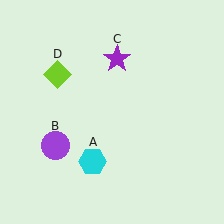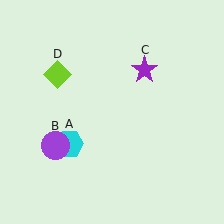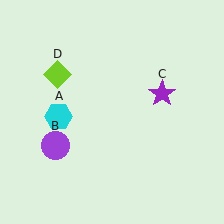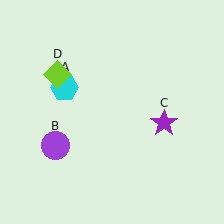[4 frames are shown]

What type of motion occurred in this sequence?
The cyan hexagon (object A), purple star (object C) rotated clockwise around the center of the scene.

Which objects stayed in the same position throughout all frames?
Purple circle (object B) and lime diamond (object D) remained stationary.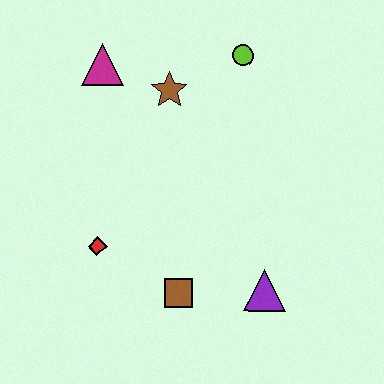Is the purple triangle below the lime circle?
Yes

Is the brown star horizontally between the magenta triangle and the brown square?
Yes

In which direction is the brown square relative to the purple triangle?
The brown square is to the left of the purple triangle.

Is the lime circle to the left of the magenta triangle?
No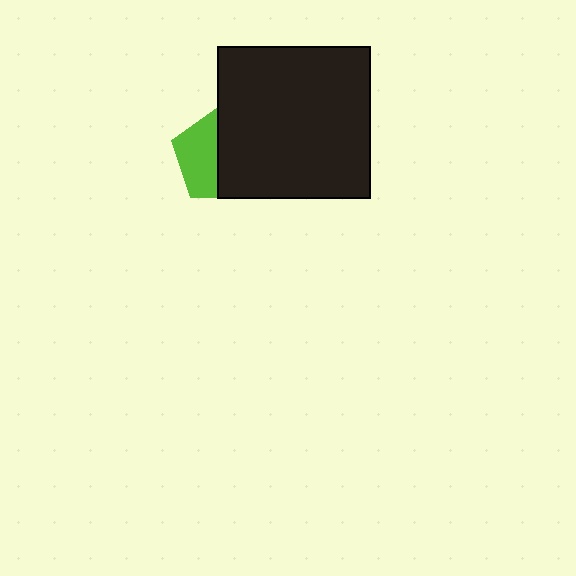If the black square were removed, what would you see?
You would see the complete lime pentagon.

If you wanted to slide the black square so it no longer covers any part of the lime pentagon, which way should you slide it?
Slide it right — that is the most direct way to separate the two shapes.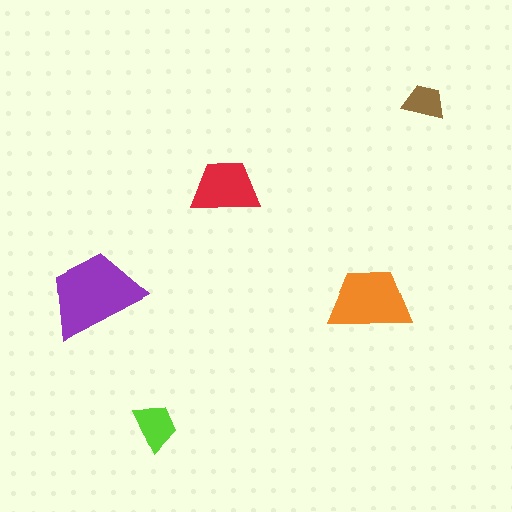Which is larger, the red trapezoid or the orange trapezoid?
The orange one.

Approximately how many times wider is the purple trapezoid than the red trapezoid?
About 1.5 times wider.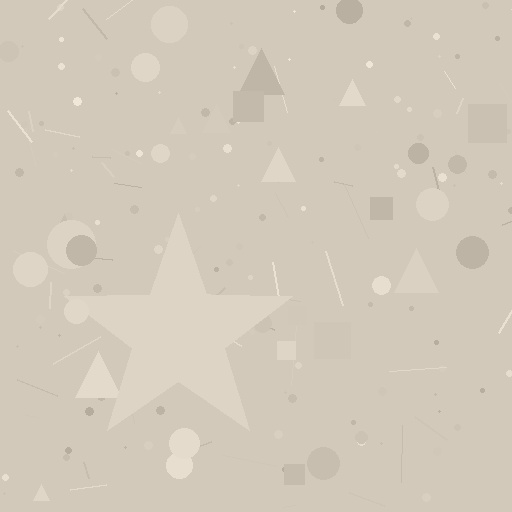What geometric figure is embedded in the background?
A star is embedded in the background.